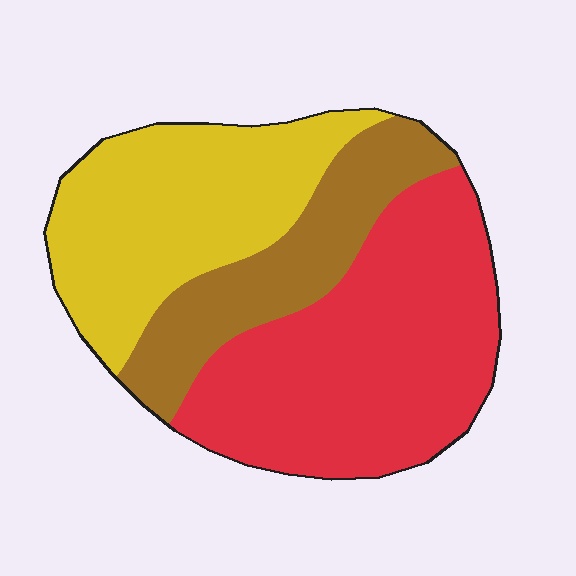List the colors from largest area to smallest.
From largest to smallest: red, yellow, brown.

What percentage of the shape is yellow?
Yellow takes up about one third (1/3) of the shape.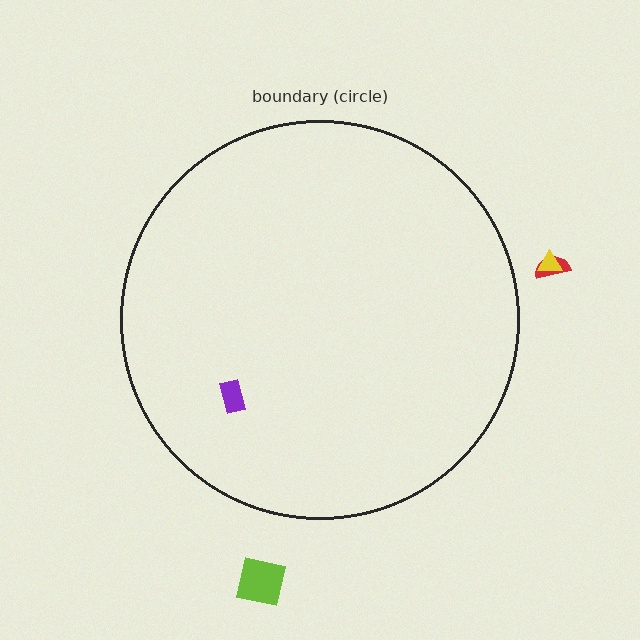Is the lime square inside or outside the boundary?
Outside.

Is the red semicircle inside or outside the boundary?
Outside.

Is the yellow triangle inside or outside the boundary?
Outside.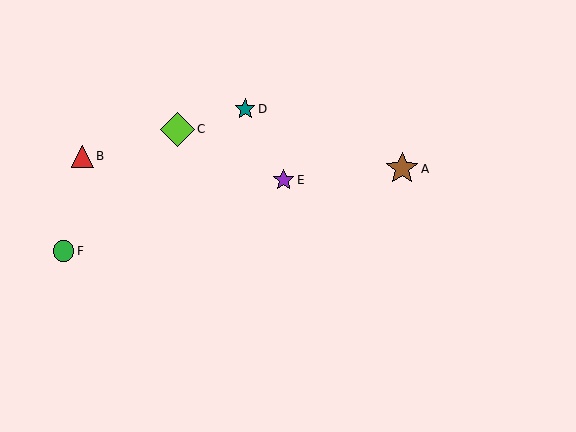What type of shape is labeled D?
Shape D is a teal star.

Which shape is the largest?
The lime diamond (labeled C) is the largest.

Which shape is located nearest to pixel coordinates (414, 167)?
The brown star (labeled A) at (402, 169) is nearest to that location.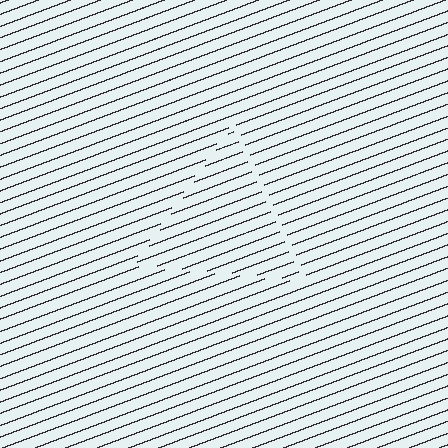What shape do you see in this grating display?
An illusory triangle. The interior of the shape contains the same grating, shifted by half a period — the contour is defined by the phase discontinuity where line-ends from the inner and outer gratings abut.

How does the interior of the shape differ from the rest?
The interior of the shape contains the same grating, shifted by half a period — the contour is defined by the phase discontinuity where line-ends from the inner and outer gratings abut.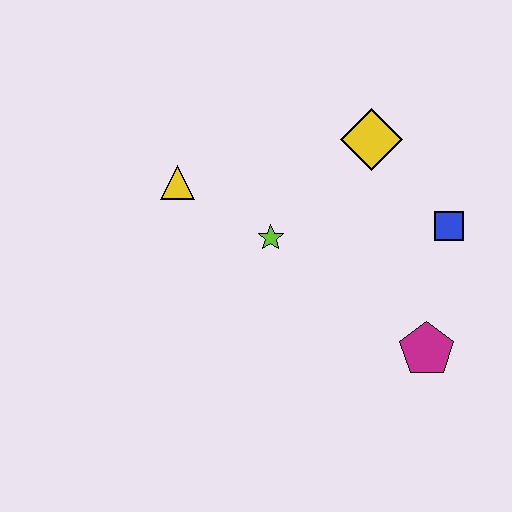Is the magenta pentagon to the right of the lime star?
Yes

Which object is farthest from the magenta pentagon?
The yellow triangle is farthest from the magenta pentagon.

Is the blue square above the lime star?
Yes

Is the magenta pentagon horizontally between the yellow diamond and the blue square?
Yes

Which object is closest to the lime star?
The yellow triangle is closest to the lime star.